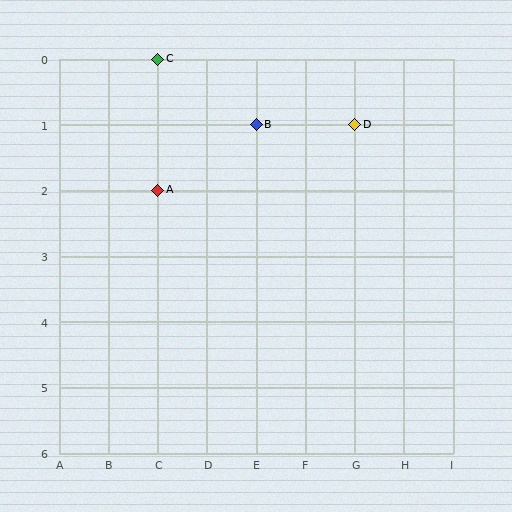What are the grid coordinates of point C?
Point C is at grid coordinates (C, 0).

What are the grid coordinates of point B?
Point B is at grid coordinates (E, 1).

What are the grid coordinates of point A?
Point A is at grid coordinates (C, 2).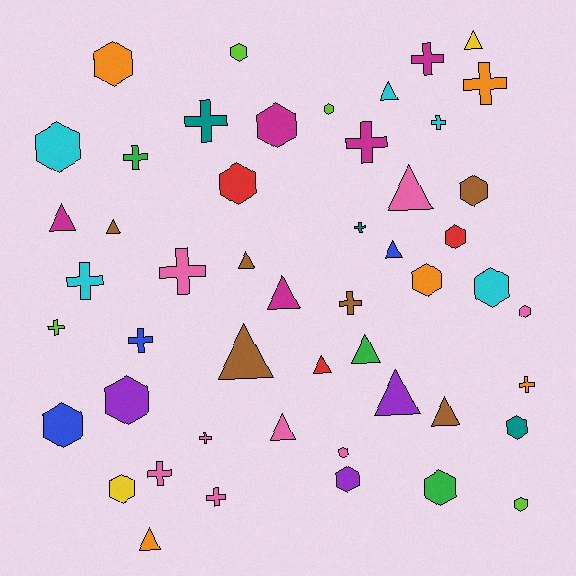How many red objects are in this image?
There are 3 red objects.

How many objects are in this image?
There are 50 objects.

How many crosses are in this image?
There are 16 crosses.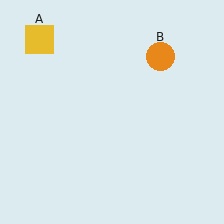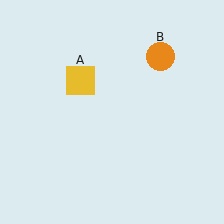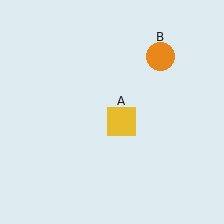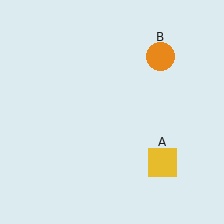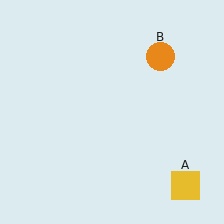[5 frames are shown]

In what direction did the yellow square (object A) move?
The yellow square (object A) moved down and to the right.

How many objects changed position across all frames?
1 object changed position: yellow square (object A).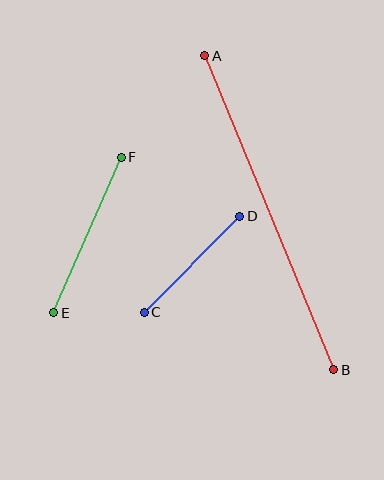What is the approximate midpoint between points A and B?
The midpoint is at approximately (269, 213) pixels.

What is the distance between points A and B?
The distance is approximately 340 pixels.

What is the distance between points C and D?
The distance is approximately 136 pixels.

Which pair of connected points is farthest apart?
Points A and B are farthest apart.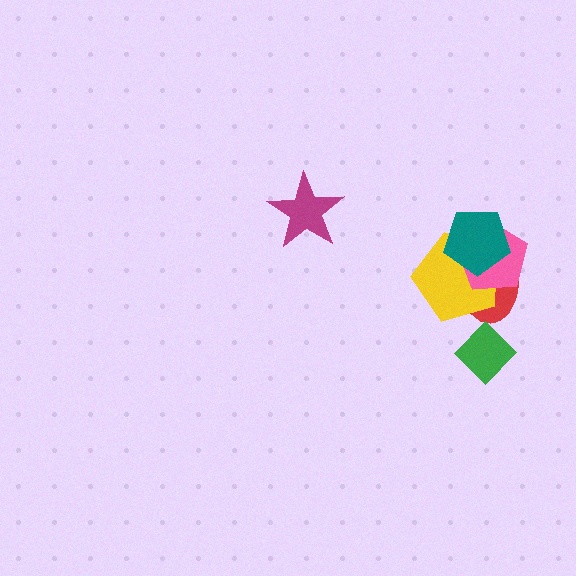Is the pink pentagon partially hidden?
Yes, it is partially covered by another shape.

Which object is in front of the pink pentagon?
The teal pentagon is in front of the pink pentagon.